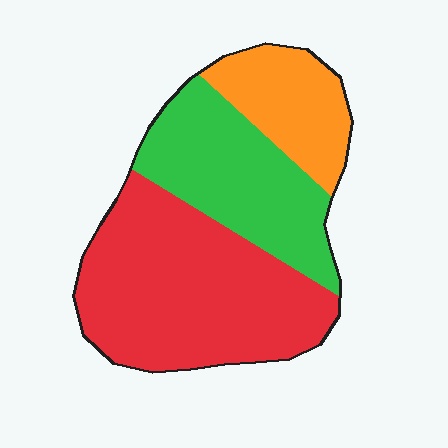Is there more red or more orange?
Red.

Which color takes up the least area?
Orange, at roughly 20%.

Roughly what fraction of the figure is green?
Green covers 31% of the figure.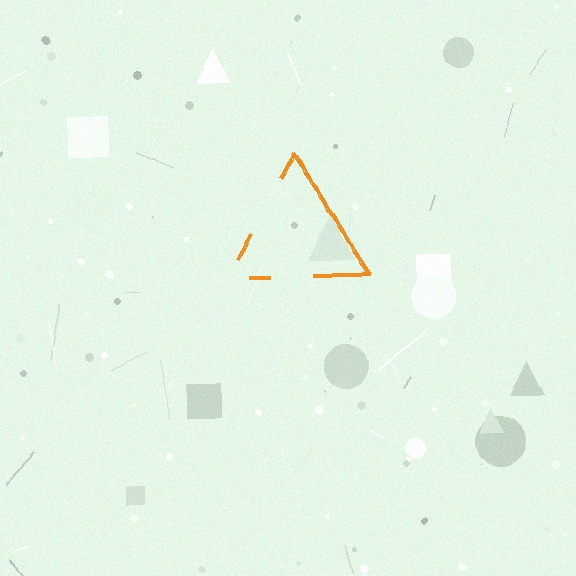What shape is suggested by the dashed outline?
The dashed outline suggests a triangle.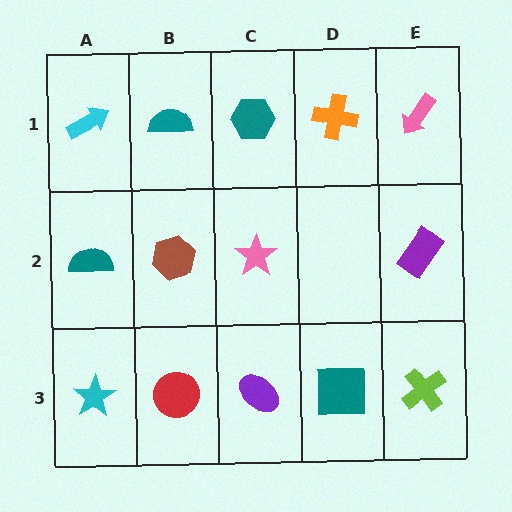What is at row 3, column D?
A teal square.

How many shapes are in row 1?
5 shapes.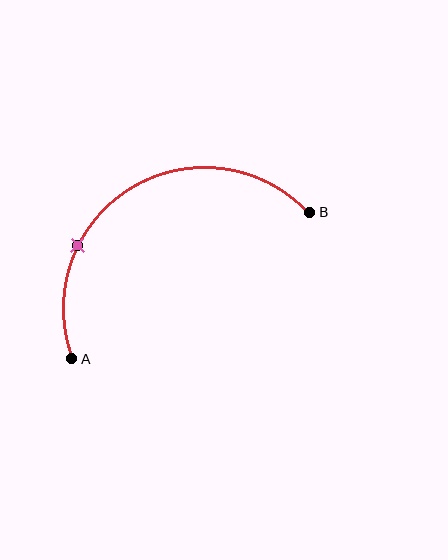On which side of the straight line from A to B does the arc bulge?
The arc bulges above the straight line connecting A and B.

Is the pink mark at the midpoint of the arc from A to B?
No. The pink mark lies on the arc but is closer to endpoint A. The arc midpoint would be at the point on the curve equidistant along the arc from both A and B.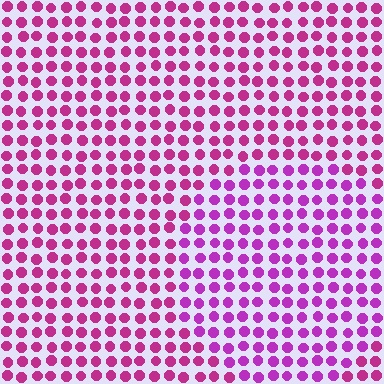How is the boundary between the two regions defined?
The boundary is defined purely by a slight shift in hue (about 24 degrees). Spacing, size, and orientation are identical on both sides.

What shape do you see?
I see a circle.